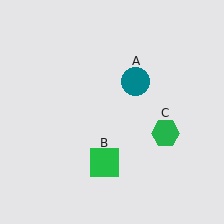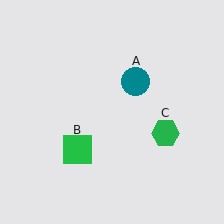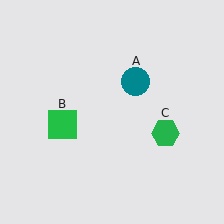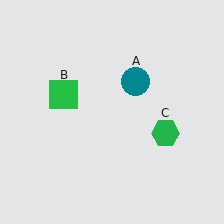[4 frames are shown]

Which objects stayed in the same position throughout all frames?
Teal circle (object A) and green hexagon (object C) remained stationary.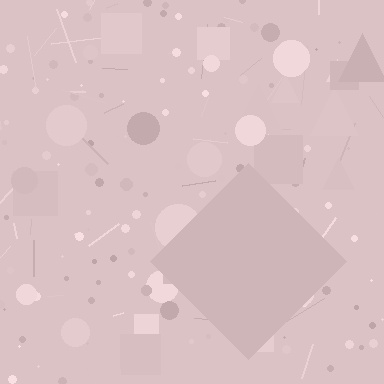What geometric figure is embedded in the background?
A diamond is embedded in the background.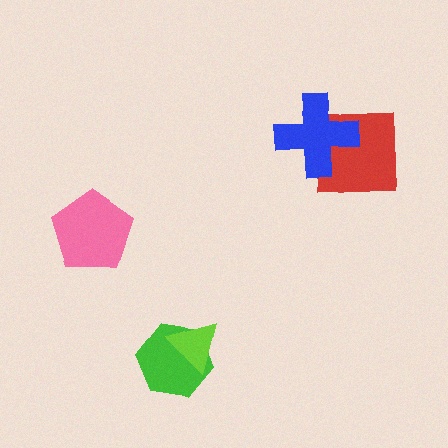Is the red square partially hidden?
Yes, it is partially covered by another shape.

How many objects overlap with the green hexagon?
1 object overlaps with the green hexagon.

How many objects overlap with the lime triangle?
1 object overlaps with the lime triangle.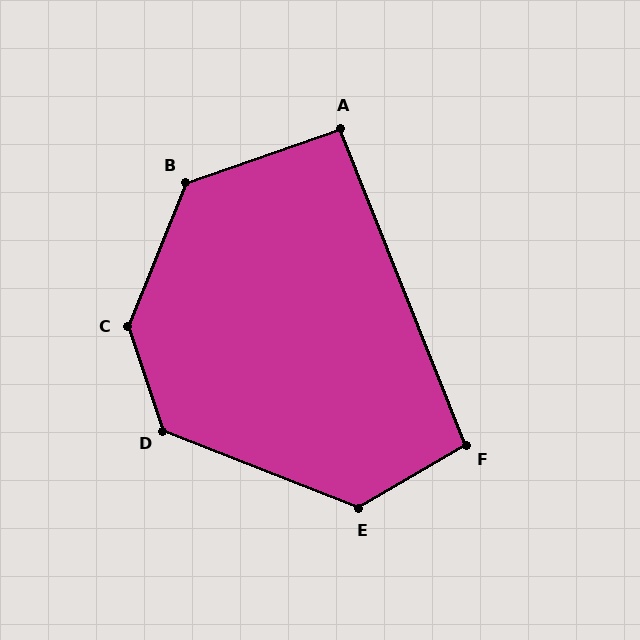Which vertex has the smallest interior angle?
A, at approximately 93 degrees.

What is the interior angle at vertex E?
Approximately 128 degrees (obtuse).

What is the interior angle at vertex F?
Approximately 99 degrees (obtuse).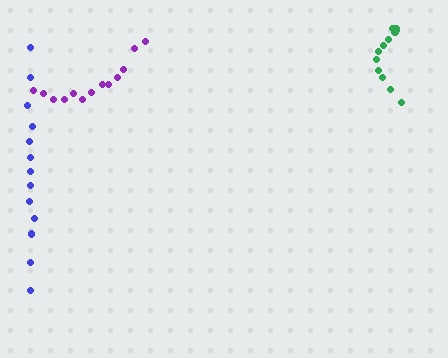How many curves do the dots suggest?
There are 3 distinct paths.